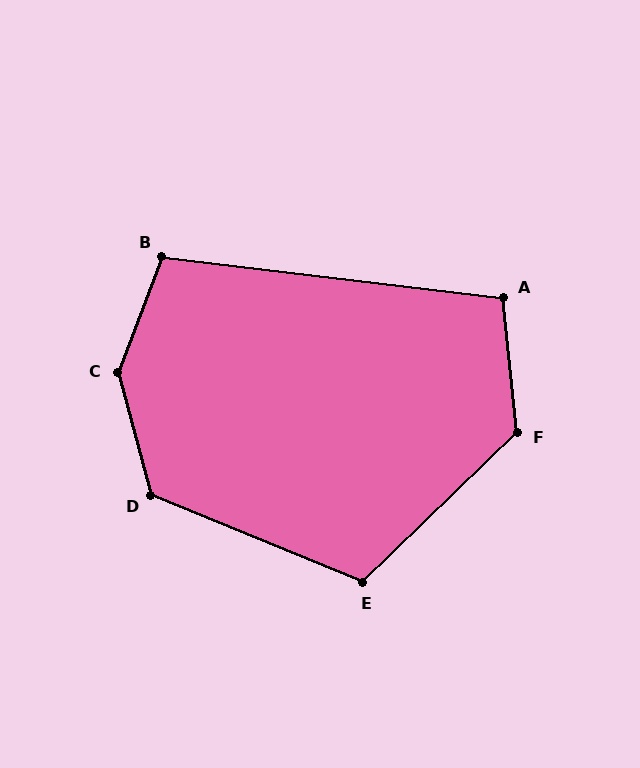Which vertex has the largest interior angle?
C, at approximately 144 degrees.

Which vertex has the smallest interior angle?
A, at approximately 102 degrees.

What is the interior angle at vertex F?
Approximately 128 degrees (obtuse).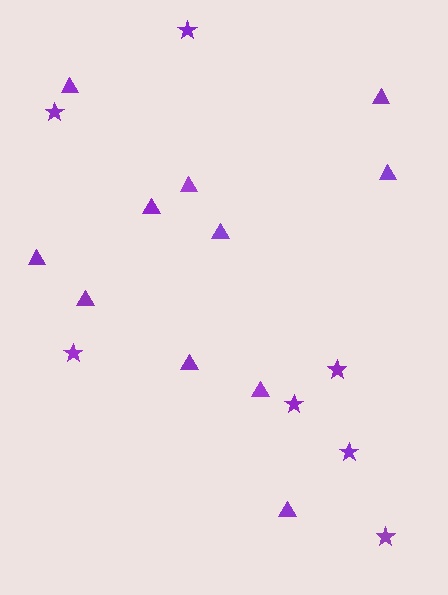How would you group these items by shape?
There are 2 groups: one group of stars (7) and one group of triangles (11).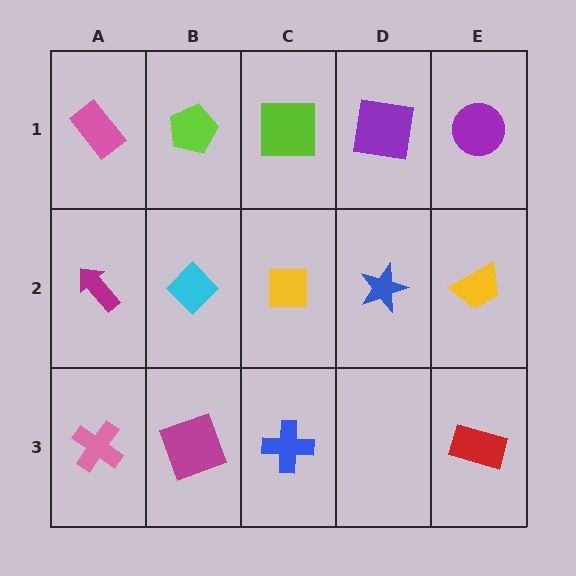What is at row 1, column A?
A pink rectangle.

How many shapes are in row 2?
5 shapes.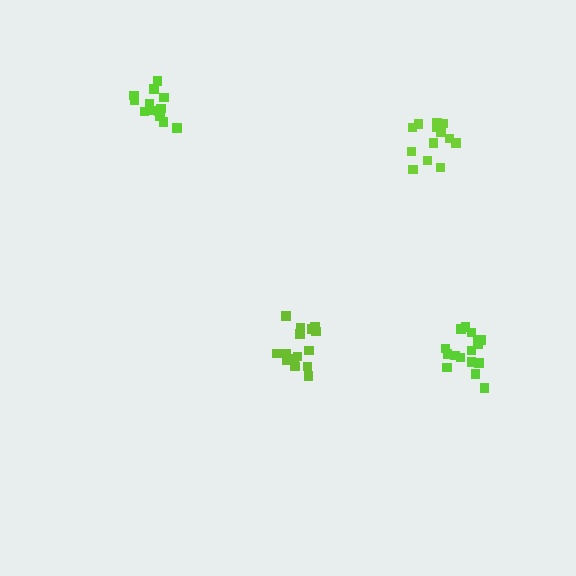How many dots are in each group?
Group 1: 15 dots, Group 2: 16 dots, Group 3: 14 dots, Group 4: 14 dots (59 total).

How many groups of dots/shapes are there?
There are 4 groups.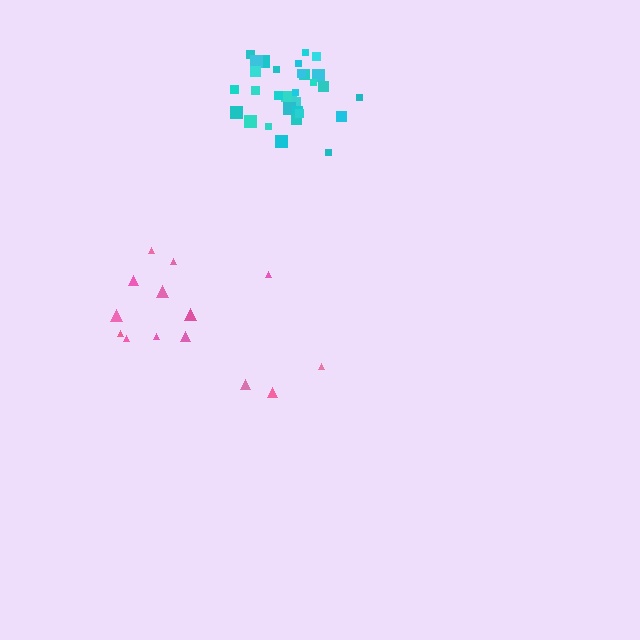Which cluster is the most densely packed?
Cyan.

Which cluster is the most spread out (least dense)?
Pink.